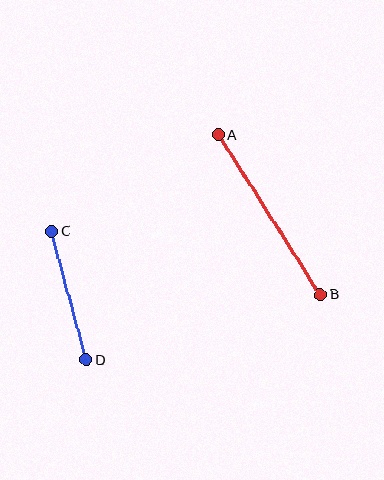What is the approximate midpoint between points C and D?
The midpoint is at approximately (69, 296) pixels.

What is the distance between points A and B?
The distance is approximately 190 pixels.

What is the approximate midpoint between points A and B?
The midpoint is at approximately (269, 215) pixels.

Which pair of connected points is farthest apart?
Points A and B are farthest apart.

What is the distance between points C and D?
The distance is approximately 133 pixels.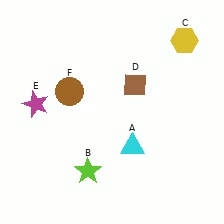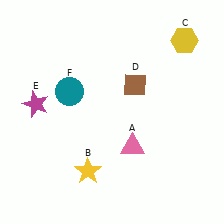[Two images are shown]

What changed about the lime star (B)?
In Image 1, B is lime. In Image 2, it changed to yellow.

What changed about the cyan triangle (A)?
In Image 1, A is cyan. In Image 2, it changed to pink.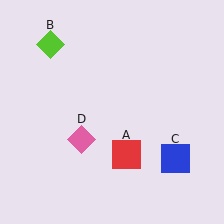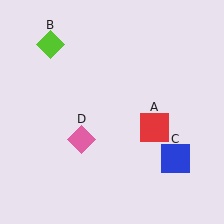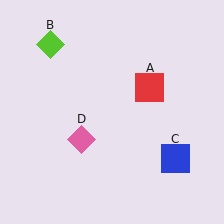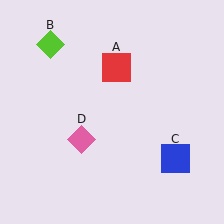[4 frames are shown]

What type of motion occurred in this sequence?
The red square (object A) rotated counterclockwise around the center of the scene.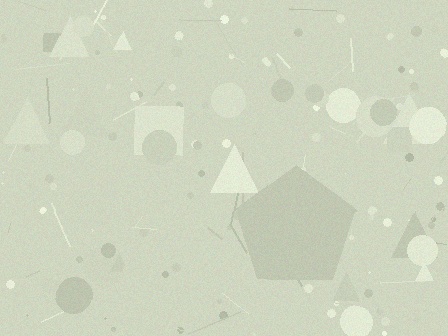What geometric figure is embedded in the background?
A pentagon is embedded in the background.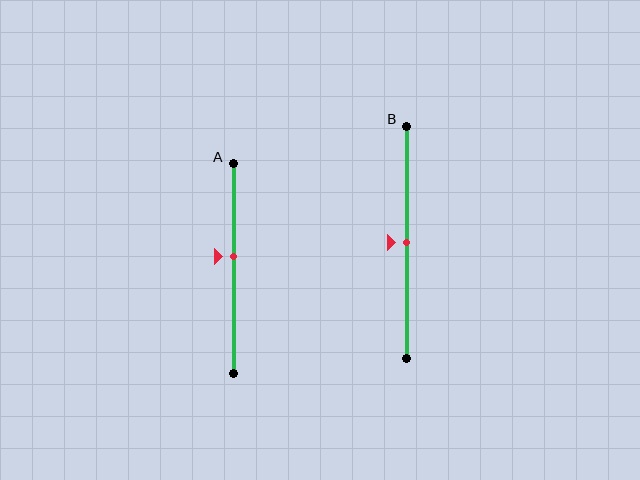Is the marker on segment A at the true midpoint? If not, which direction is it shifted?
No, the marker on segment A is shifted upward by about 6% of the segment length.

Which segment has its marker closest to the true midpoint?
Segment B has its marker closest to the true midpoint.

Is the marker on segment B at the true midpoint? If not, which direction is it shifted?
Yes, the marker on segment B is at the true midpoint.